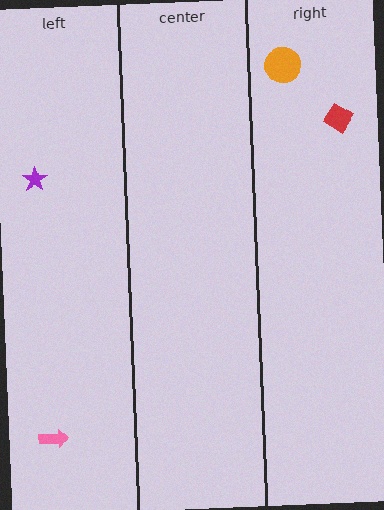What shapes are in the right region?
The red diamond, the orange circle.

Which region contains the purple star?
The left region.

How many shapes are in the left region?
2.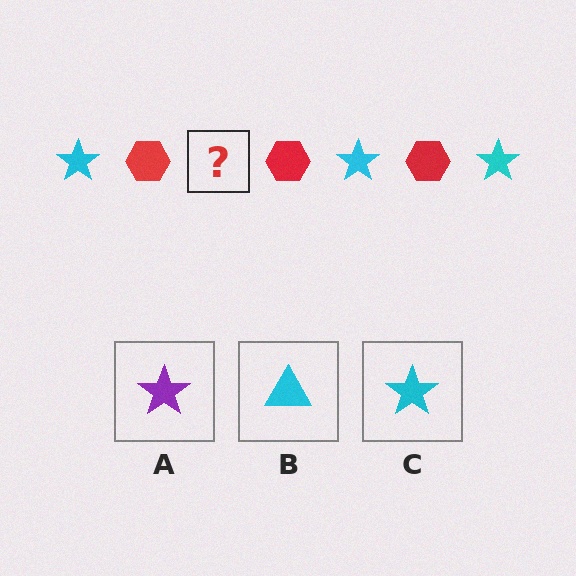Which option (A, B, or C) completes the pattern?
C.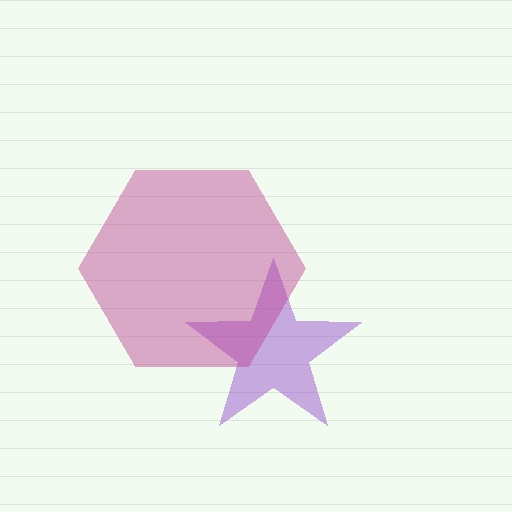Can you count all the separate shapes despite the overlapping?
Yes, there are 2 separate shapes.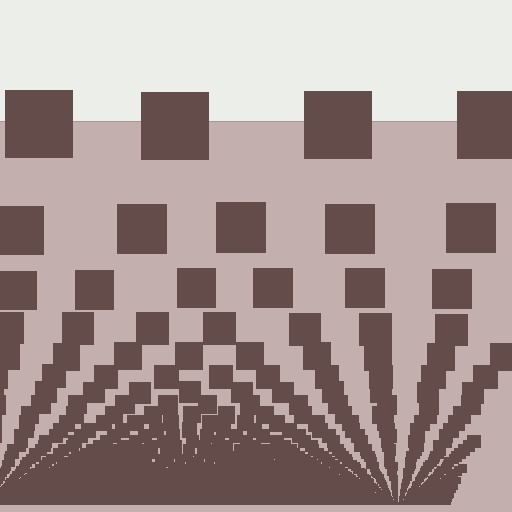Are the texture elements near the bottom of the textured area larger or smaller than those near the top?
Smaller. The gradient is inverted — elements near the bottom are smaller and denser.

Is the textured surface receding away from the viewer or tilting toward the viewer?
The surface appears to tilt toward the viewer. Texture elements get larger and sparser toward the top.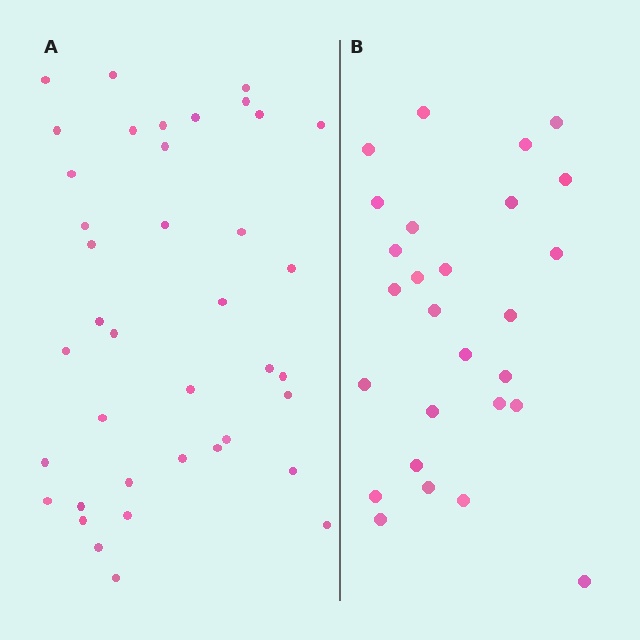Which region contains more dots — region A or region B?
Region A (the left region) has more dots.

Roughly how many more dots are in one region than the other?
Region A has roughly 12 or so more dots than region B.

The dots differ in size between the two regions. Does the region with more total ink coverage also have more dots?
No. Region B has more total ink coverage because its dots are larger, but region A actually contains more individual dots. Total area can be misleading — the number of items is what matters here.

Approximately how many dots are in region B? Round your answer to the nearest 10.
About 30 dots. (The exact count is 27, which rounds to 30.)